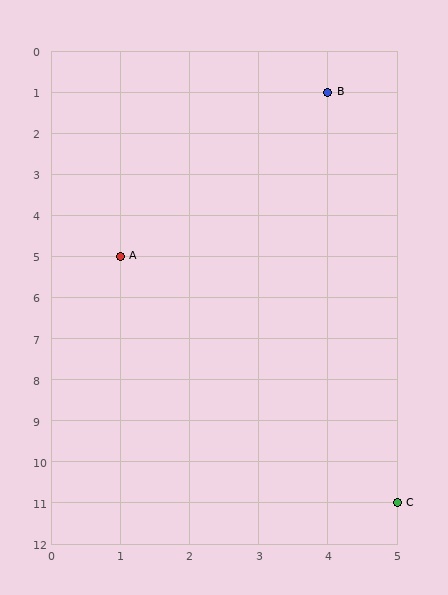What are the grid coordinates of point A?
Point A is at grid coordinates (1, 5).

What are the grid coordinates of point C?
Point C is at grid coordinates (5, 11).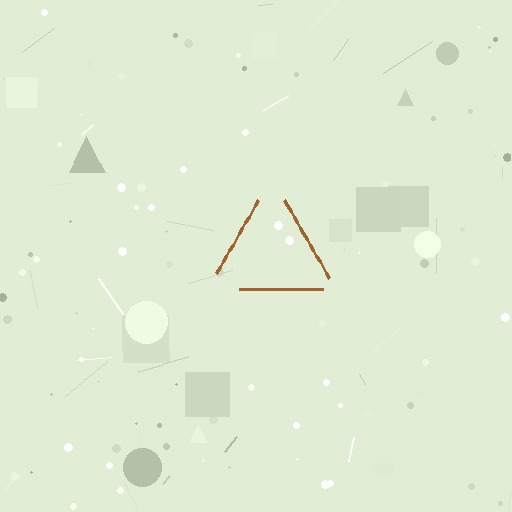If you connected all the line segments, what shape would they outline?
They would outline a triangle.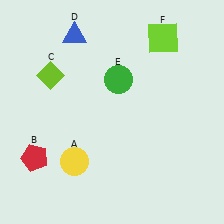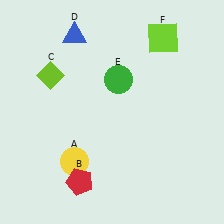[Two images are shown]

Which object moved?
The red pentagon (B) moved right.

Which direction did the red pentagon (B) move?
The red pentagon (B) moved right.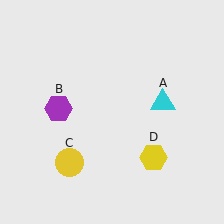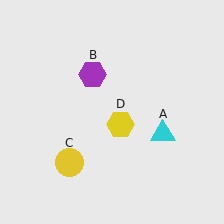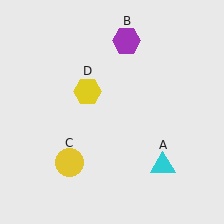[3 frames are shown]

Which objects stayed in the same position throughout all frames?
Yellow circle (object C) remained stationary.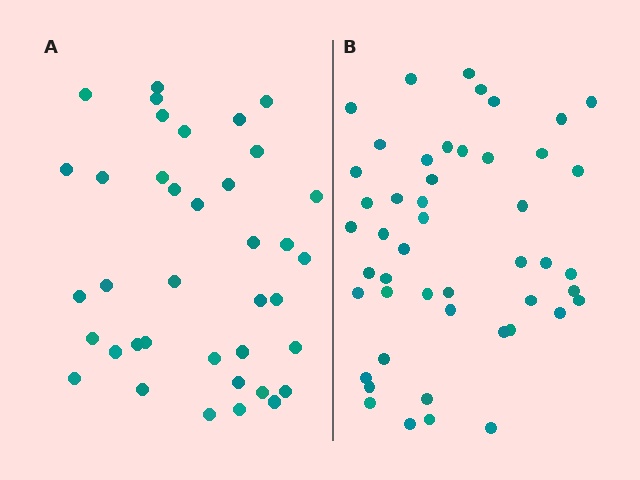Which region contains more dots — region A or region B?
Region B (the right region) has more dots.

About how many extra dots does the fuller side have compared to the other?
Region B has roughly 10 or so more dots than region A.